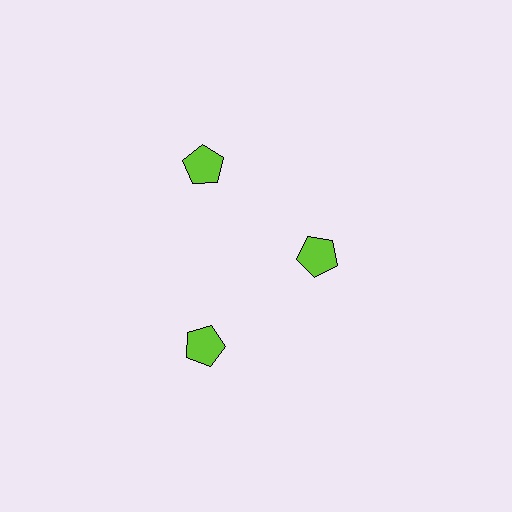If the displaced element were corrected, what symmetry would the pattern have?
It would have 3-fold rotational symmetry — the pattern would map onto itself every 120 degrees.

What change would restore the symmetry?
The symmetry would be restored by moving it outward, back onto the ring so that all 3 pentagons sit at equal angles and equal distance from the center.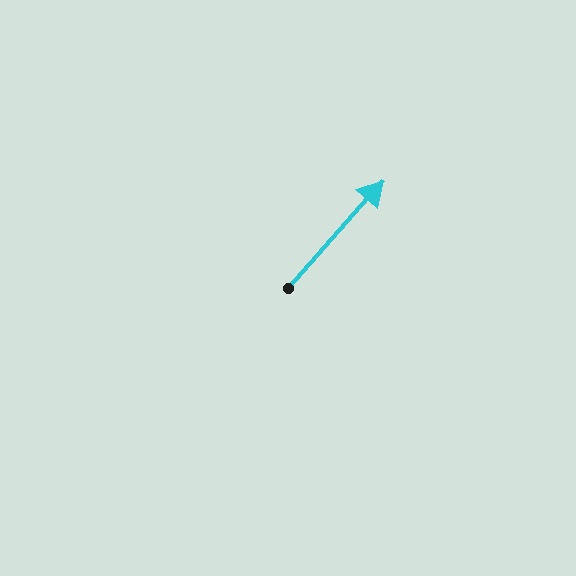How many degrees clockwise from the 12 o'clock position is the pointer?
Approximately 41 degrees.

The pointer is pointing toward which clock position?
Roughly 1 o'clock.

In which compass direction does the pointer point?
Northeast.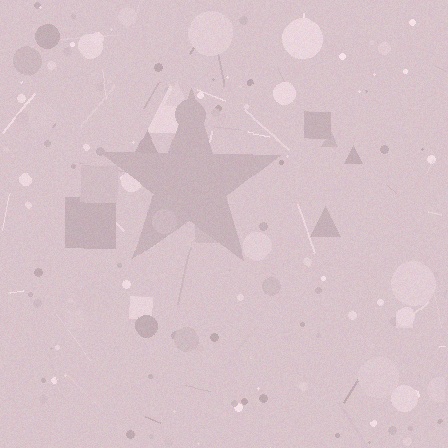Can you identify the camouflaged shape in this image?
The camouflaged shape is a star.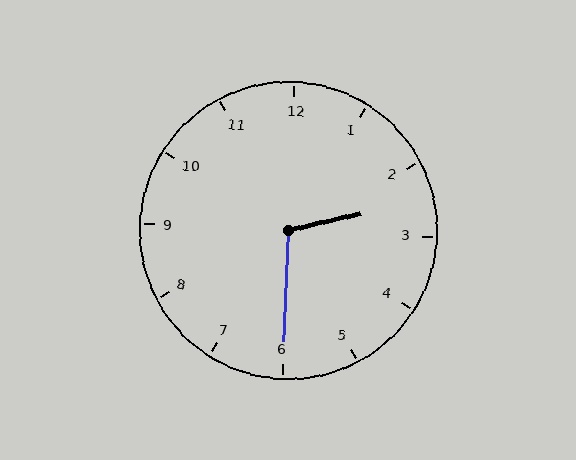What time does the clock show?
2:30.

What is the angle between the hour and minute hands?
Approximately 105 degrees.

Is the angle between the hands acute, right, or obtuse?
It is obtuse.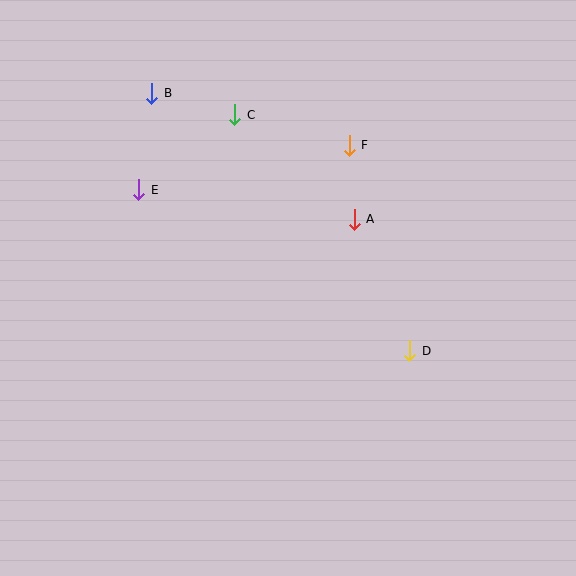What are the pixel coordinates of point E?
Point E is at (139, 190).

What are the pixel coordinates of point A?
Point A is at (354, 219).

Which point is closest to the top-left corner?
Point B is closest to the top-left corner.